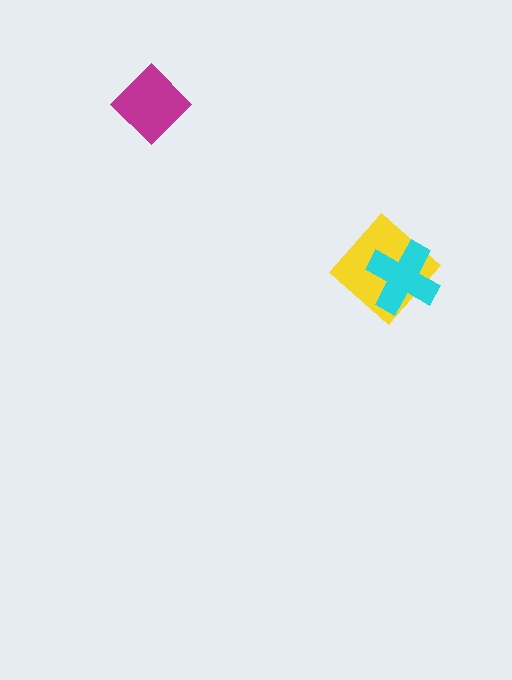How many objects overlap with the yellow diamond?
1 object overlaps with the yellow diamond.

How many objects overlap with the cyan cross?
1 object overlaps with the cyan cross.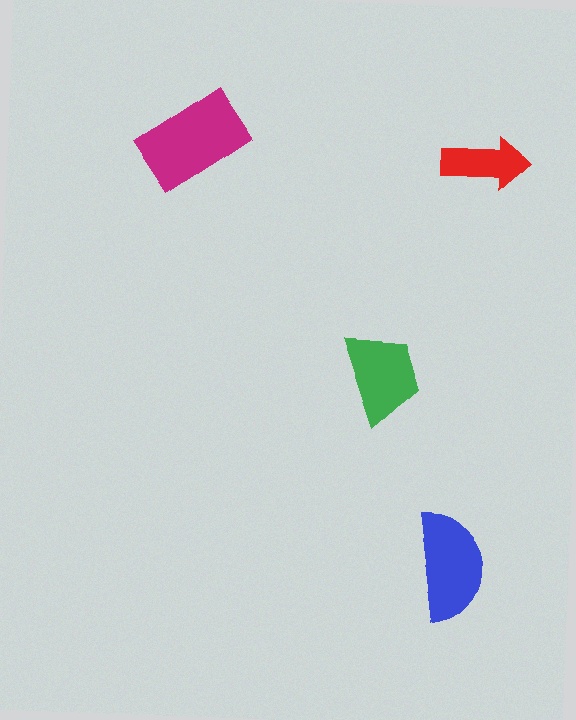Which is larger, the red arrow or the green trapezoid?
The green trapezoid.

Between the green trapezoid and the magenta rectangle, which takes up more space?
The magenta rectangle.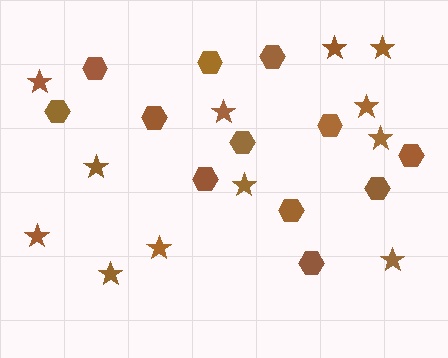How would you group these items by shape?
There are 2 groups: one group of stars (12) and one group of hexagons (12).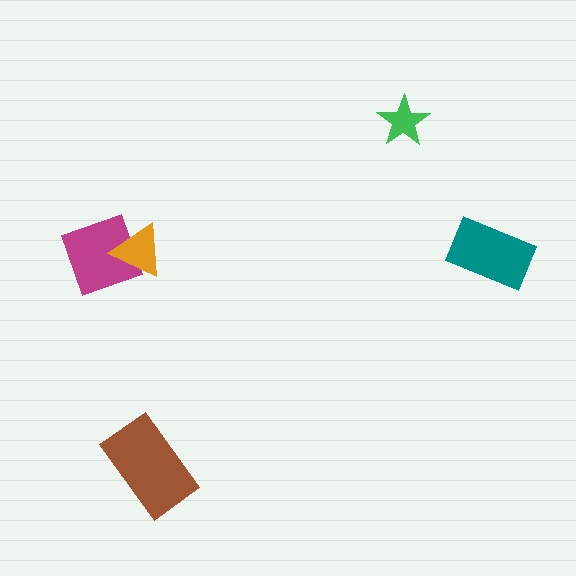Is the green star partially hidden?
No, no other shape covers it.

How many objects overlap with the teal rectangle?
0 objects overlap with the teal rectangle.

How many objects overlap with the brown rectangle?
0 objects overlap with the brown rectangle.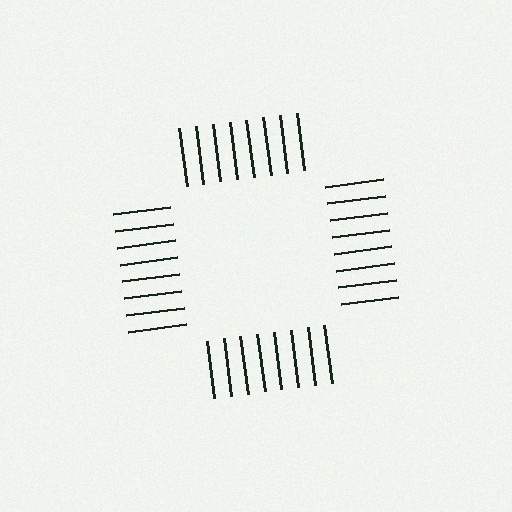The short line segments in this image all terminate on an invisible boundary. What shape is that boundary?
An illusory square — the line segments terminate on its edges but no continuous stroke is drawn.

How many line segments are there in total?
32 — 8 along each of the 4 edges.